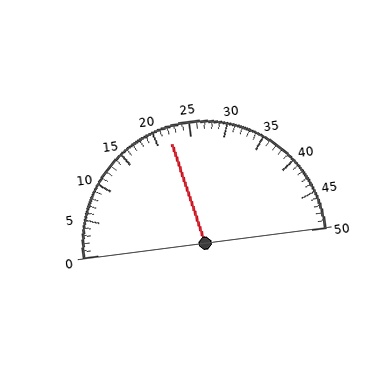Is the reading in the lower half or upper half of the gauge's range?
The reading is in the lower half of the range (0 to 50).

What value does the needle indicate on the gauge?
The needle indicates approximately 22.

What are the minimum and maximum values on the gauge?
The gauge ranges from 0 to 50.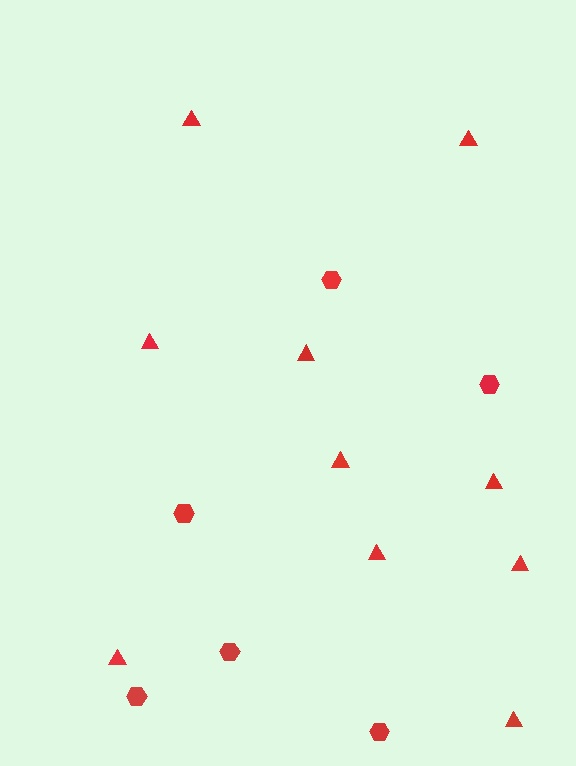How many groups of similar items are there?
There are 2 groups: one group of triangles (10) and one group of hexagons (6).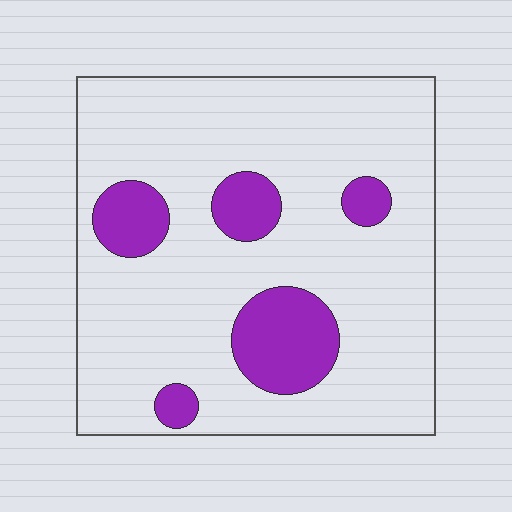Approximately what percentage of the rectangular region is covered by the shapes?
Approximately 15%.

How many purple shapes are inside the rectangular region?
5.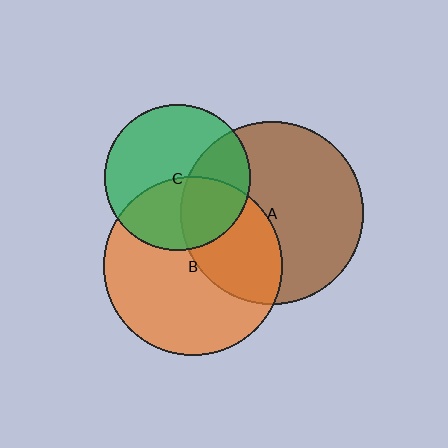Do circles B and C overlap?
Yes.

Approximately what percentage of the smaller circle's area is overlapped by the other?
Approximately 40%.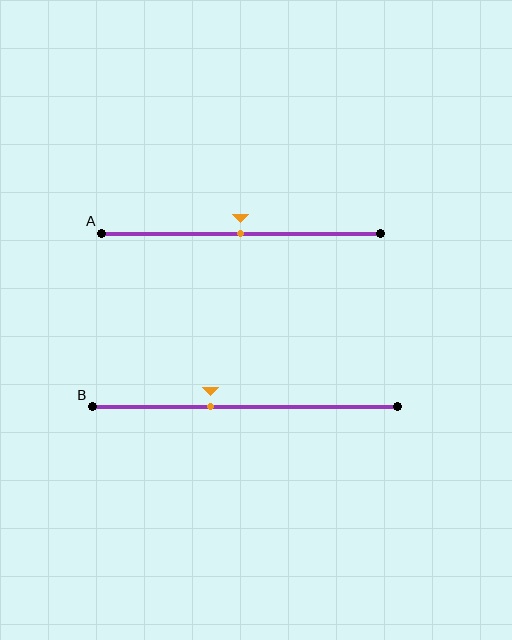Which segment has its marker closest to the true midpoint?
Segment A has its marker closest to the true midpoint.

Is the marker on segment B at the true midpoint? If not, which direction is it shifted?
No, the marker on segment B is shifted to the left by about 11% of the segment length.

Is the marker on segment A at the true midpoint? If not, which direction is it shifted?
Yes, the marker on segment A is at the true midpoint.